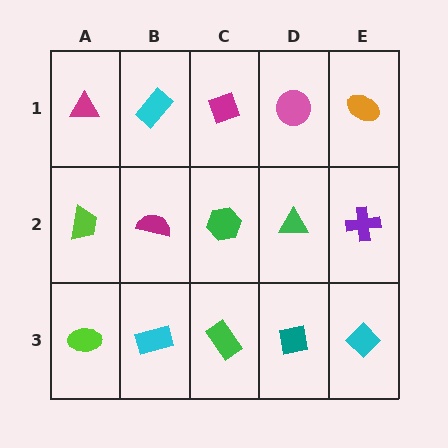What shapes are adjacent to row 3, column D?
A green triangle (row 2, column D), a green rectangle (row 3, column C), a cyan diamond (row 3, column E).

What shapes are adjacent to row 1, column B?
A magenta semicircle (row 2, column B), a magenta triangle (row 1, column A), a magenta diamond (row 1, column C).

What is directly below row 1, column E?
A purple cross.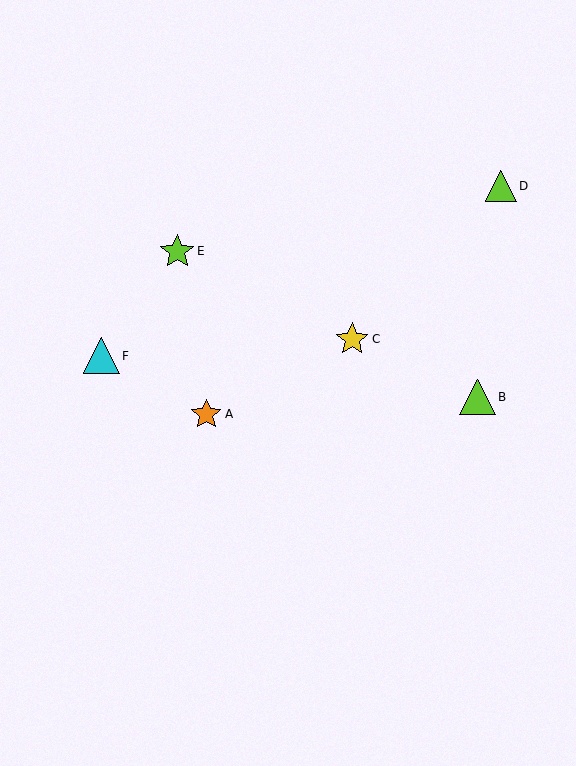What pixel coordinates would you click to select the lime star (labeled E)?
Click at (177, 251) to select the lime star E.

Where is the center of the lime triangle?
The center of the lime triangle is at (501, 186).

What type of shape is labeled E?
Shape E is a lime star.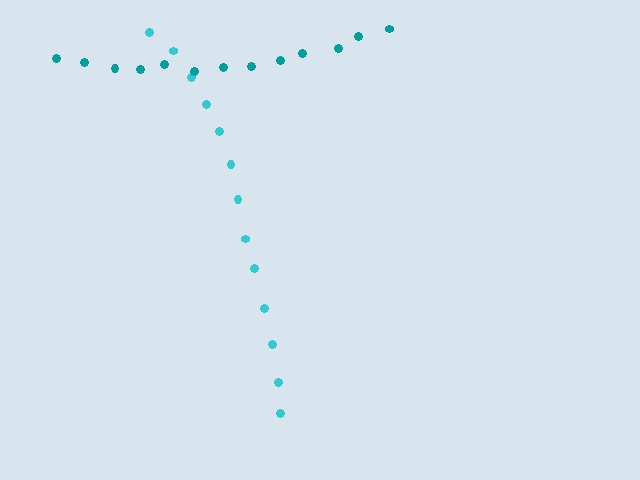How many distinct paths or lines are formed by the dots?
There are 2 distinct paths.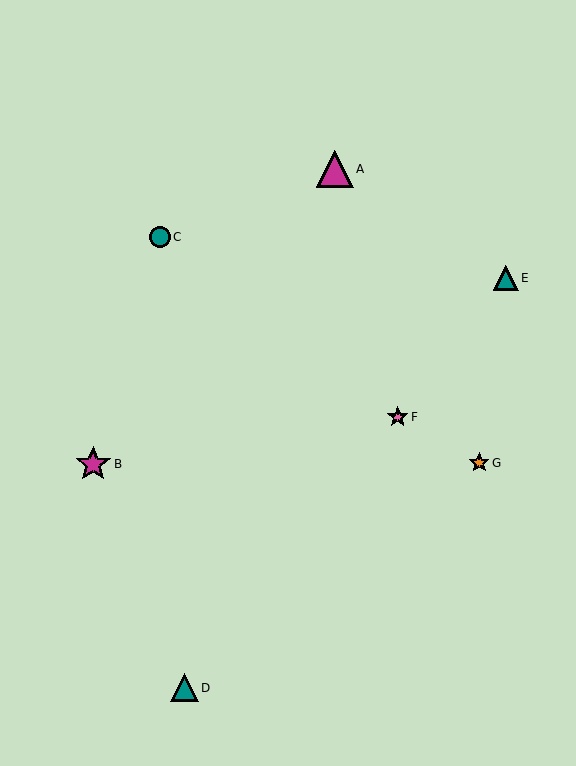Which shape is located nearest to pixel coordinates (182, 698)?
The teal triangle (labeled D) at (184, 688) is nearest to that location.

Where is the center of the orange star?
The center of the orange star is at (479, 463).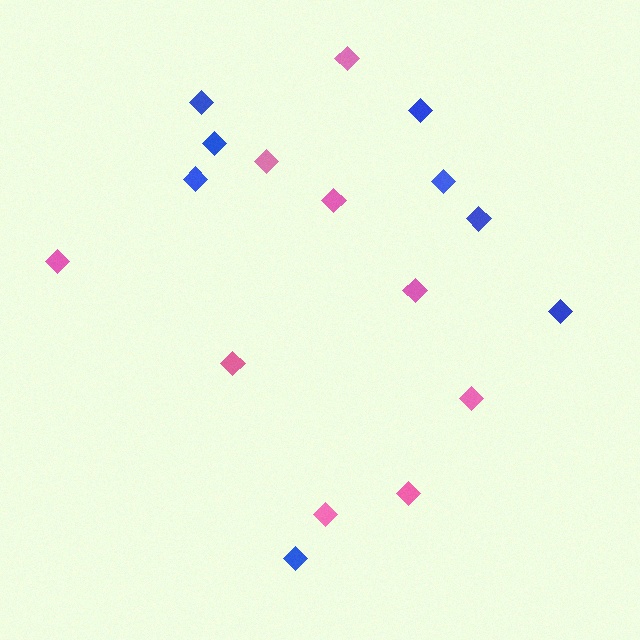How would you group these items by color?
There are 2 groups: one group of pink diamonds (9) and one group of blue diamonds (8).